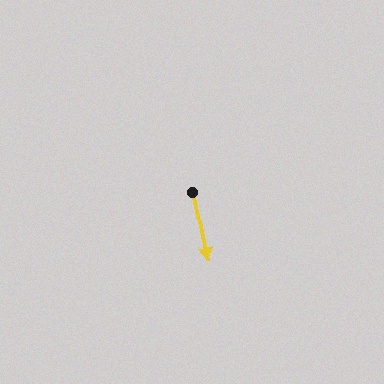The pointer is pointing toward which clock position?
Roughly 6 o'clock.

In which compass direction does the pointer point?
South.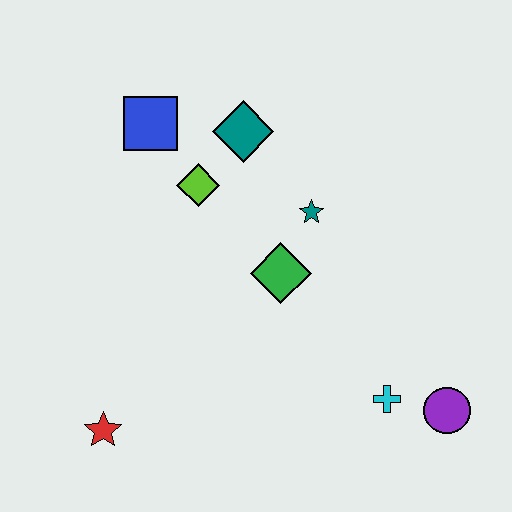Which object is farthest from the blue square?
The purple circle is farthest from the blue square.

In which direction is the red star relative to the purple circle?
The red star is to the left of the purple circle.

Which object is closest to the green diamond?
The teal star is closest to the green diamond.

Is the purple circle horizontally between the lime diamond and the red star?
No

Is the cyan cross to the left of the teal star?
No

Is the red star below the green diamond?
Yes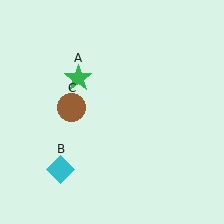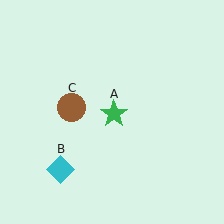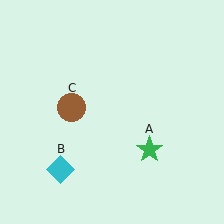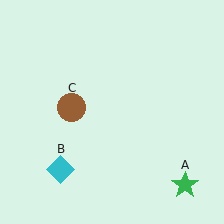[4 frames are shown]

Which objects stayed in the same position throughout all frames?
Cyan diamond (object B) and brown circle (object C) remained stationary.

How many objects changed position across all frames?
1 object changed position: green star (object A).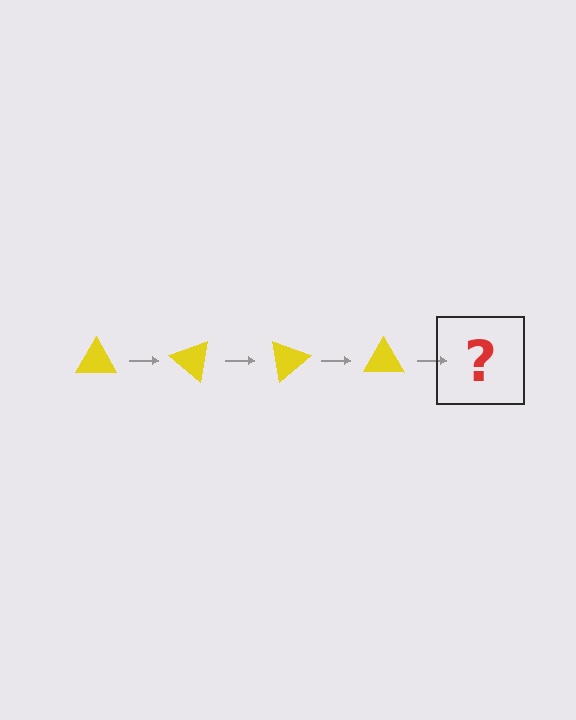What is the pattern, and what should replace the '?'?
The pattern is that the triangle rotates 40 degrees each step. The '?' should be a yellow triangle rotated 160 degrees.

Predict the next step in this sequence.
The next step is a yellow triangle rotated 160 degrees.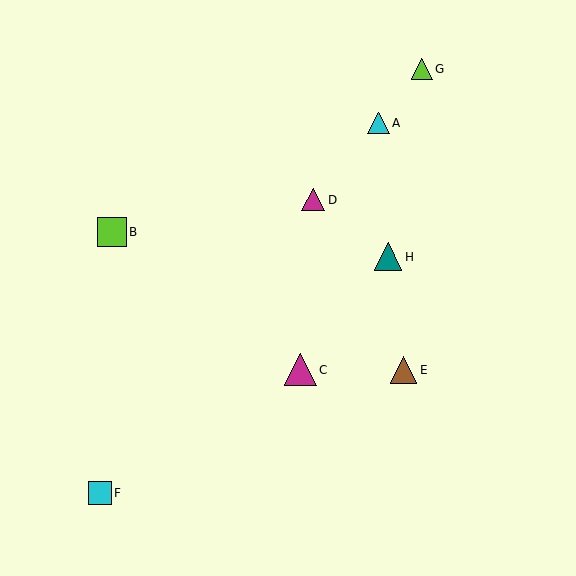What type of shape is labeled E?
Shape E is a brown triangle.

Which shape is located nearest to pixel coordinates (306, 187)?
The magenta triangle (labeled D) at (313, 200) is nearest to that location.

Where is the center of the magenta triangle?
The center of the magenta triangle is at (313, 200).